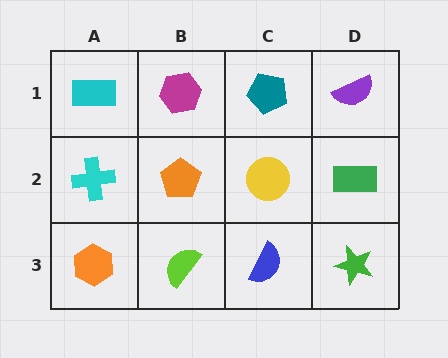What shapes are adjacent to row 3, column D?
A green rectangle (row 2, column D), a blue semicircle (row 3, column C).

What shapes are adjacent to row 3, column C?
A yellow circle (row 2, column C), a lime semicircle (row 3, column B), a green star (row 3, column D).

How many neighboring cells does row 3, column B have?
3.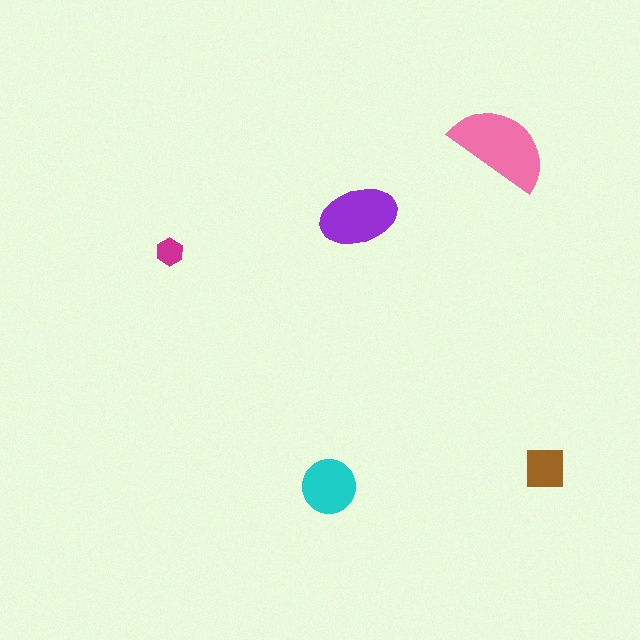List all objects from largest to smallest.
The pink semicircle, the purple ellipse, the cyan circle, the brown square, the magenta hexagon.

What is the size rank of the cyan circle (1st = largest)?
3rd.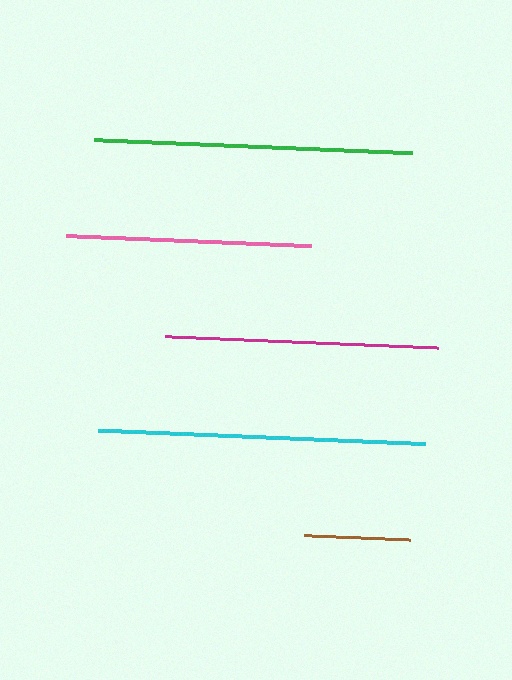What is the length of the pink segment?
The pink segment is approximately 245 pixels long.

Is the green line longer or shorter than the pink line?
The green line is longer than the pink line.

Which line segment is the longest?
The cyan line is the longest at approximately 327 pixels.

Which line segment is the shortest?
The brown line is the shortest at approximately 107 pixels.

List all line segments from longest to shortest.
From longest to shortest: cyan, green, magenta, pink, brown.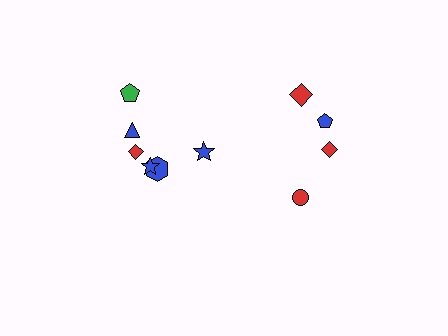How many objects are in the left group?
There are 6 objects.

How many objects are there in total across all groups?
There are 10 objects.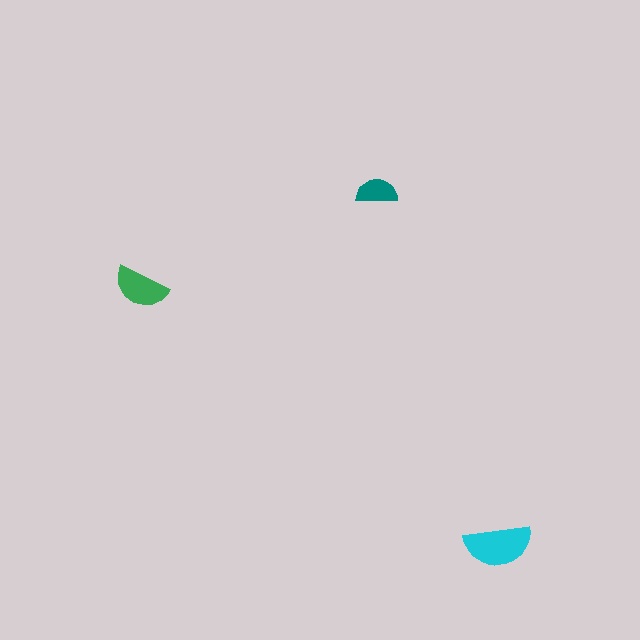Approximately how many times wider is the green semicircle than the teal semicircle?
About 1.5 times wider.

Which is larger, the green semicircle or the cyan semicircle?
The cyan one.